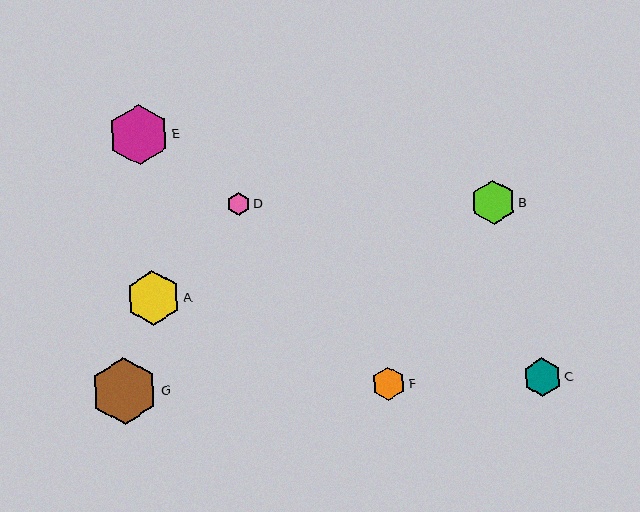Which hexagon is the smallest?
Hexagon D is the smallest with a size of approximately 23 pixels.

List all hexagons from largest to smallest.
From largest to smallest: G, E, A, B, C, F, D.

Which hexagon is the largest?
Hexagon G is the largest with a size of approximately 67 pixels.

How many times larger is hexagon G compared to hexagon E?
Hexagon G is approximately 1.1 times the size of hexagon E.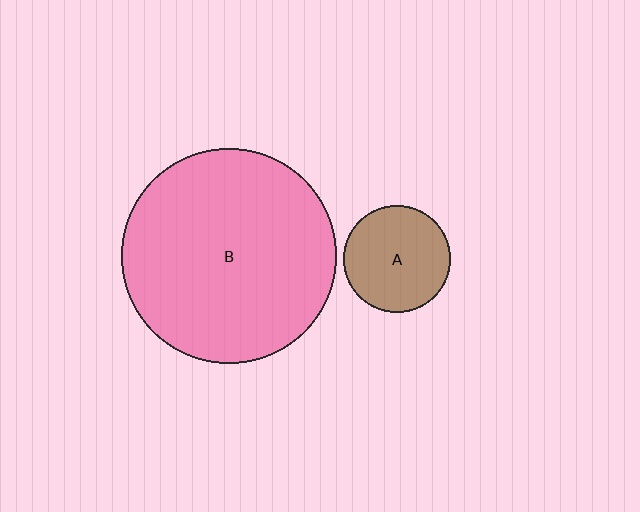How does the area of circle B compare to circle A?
Approximately 4.0 times.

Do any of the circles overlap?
No, none of the circles overlap.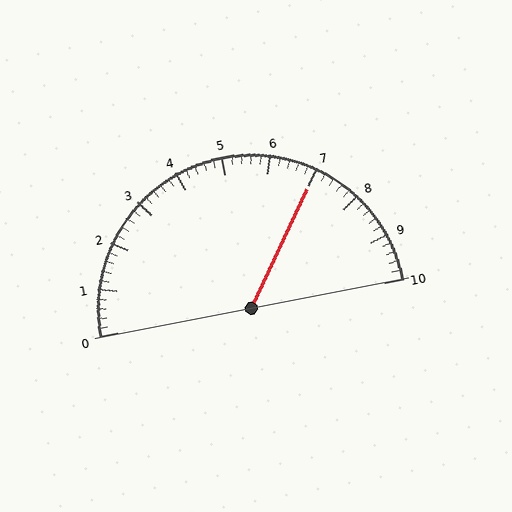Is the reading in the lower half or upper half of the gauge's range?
The reading is in the upper half of the range (0 to 10).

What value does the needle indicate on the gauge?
The needle indicates approximately 7.0.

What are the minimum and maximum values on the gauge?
The gauge ranges from 0 to 10.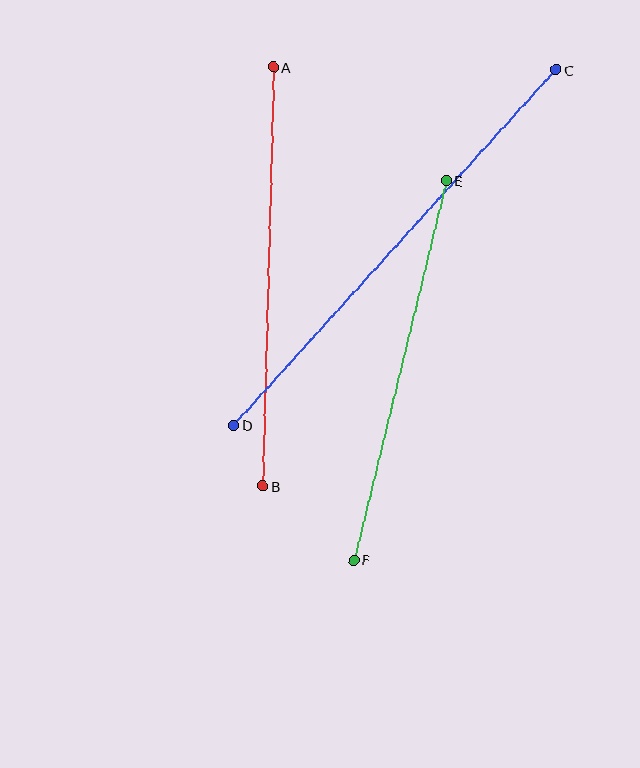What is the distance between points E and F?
The distance is approximately 391 pixels.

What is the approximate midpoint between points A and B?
The midpoint is at approximately (268, 277) pixels.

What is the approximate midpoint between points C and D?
The midpoint is at approximately (395, 248) pixels.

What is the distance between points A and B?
The distance is approximately 419 pixels.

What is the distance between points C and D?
The distance is approximately 480 pixels.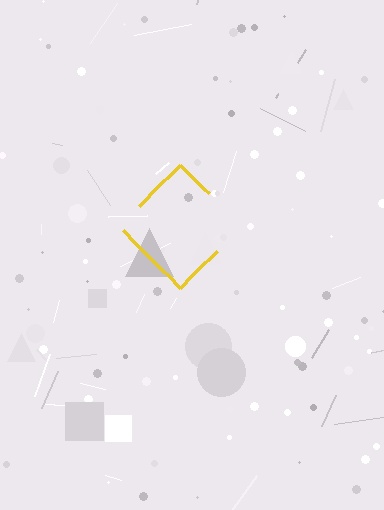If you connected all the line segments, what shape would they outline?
They would outline a diamond.